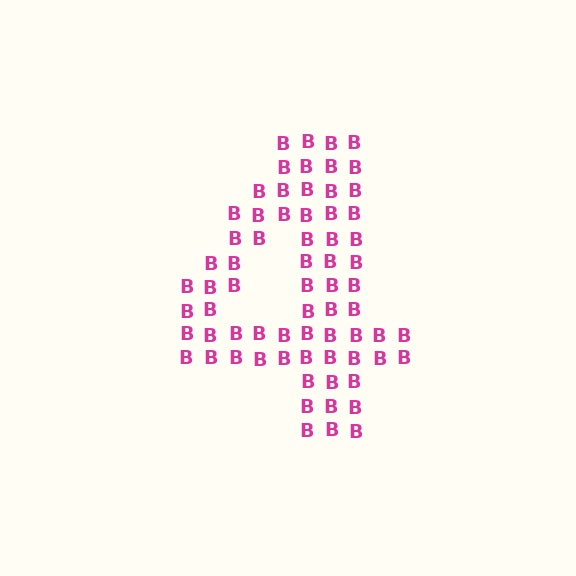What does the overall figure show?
The overall figure shows the digit 4.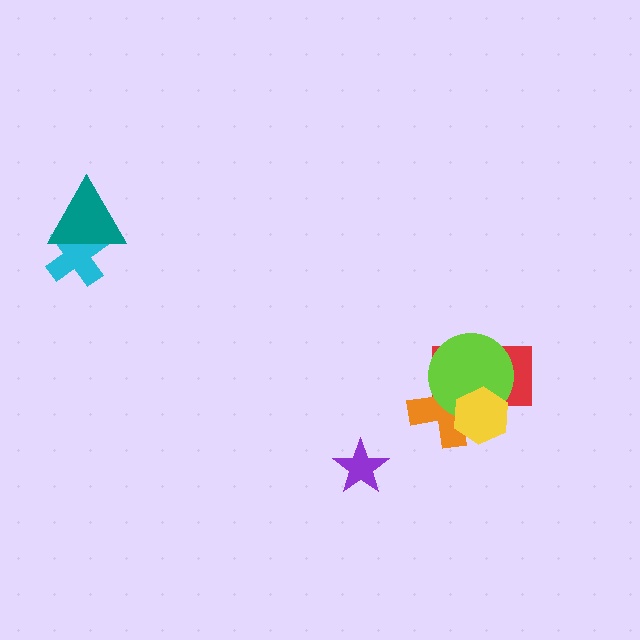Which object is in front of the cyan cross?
The teal triangle is in front of the cyan cross.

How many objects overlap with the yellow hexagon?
3 objects overlap with the yellow hexagon.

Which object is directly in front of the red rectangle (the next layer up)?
The orange cross is directly in front of the red rectangle.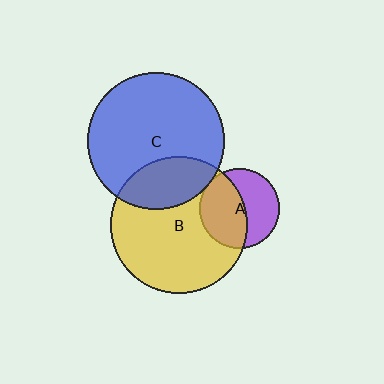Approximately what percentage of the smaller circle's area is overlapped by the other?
Approximately 25%.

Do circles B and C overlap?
Yes.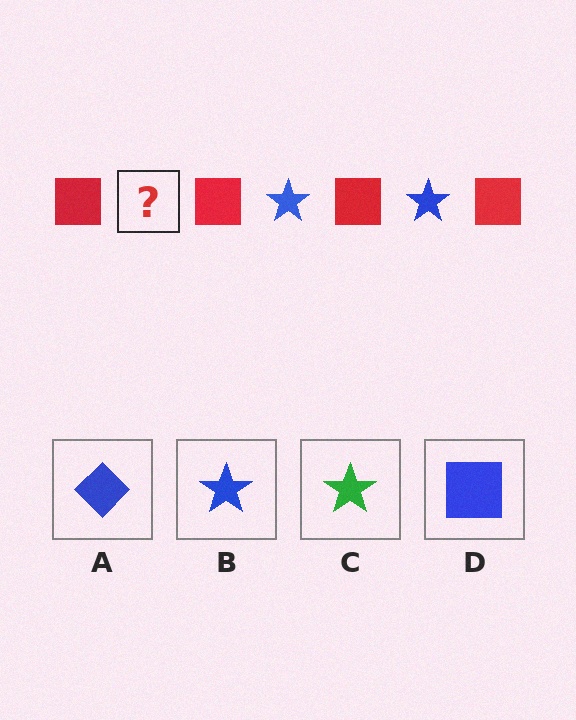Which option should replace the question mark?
Option B.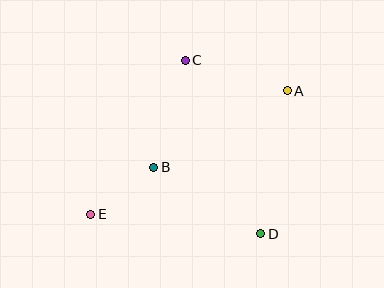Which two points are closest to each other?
Points B and E are closest to each other.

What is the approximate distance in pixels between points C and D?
The distance between C and D is approximately 189 pixels.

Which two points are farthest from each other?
Points A and E are farthest from each other.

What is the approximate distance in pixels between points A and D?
The distance between A and D is approximately 145 pixels.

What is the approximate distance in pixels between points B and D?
The distance between B and D is approximately 126 pixels.